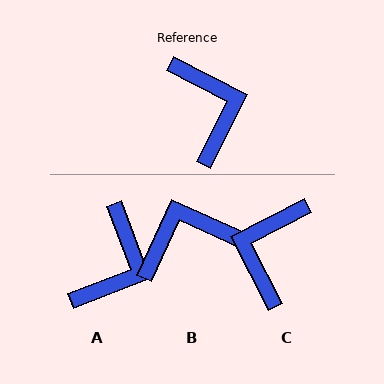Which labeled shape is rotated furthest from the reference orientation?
C, about 144 degrees away.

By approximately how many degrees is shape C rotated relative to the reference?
Approximately 144 degrees counter-clockwise.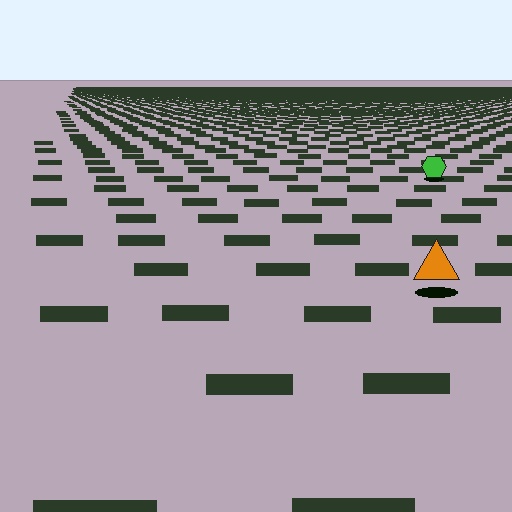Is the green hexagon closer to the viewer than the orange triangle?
No. The orange triangle is closer — you can tell from the texture gradient: the ground texture is coarser near it.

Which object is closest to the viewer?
The orange triangle is closest. The texture marks near it are larger and more spread out.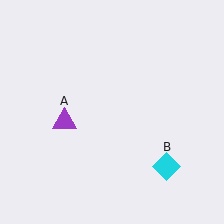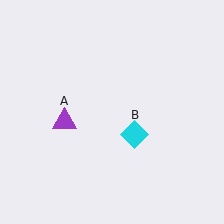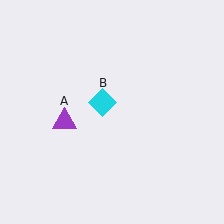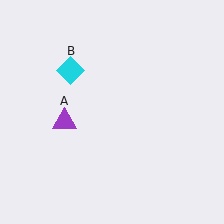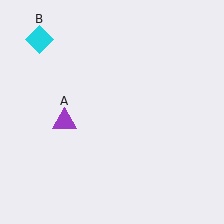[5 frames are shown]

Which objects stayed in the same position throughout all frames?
Purple triangle (object A) remained stationary.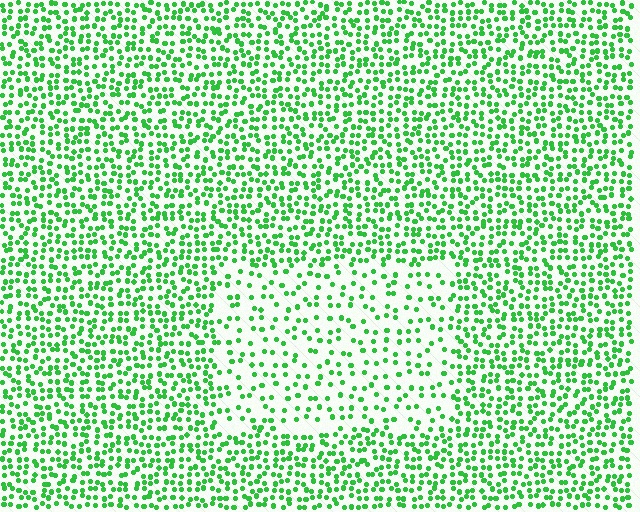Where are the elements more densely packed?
The elements are more densely packed outside the rectangle boundary.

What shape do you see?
I see a rectangle.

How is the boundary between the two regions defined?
The boundary is defined by a change in element density (approximately 2.1x ratio). All elements are the same color, size, and shape.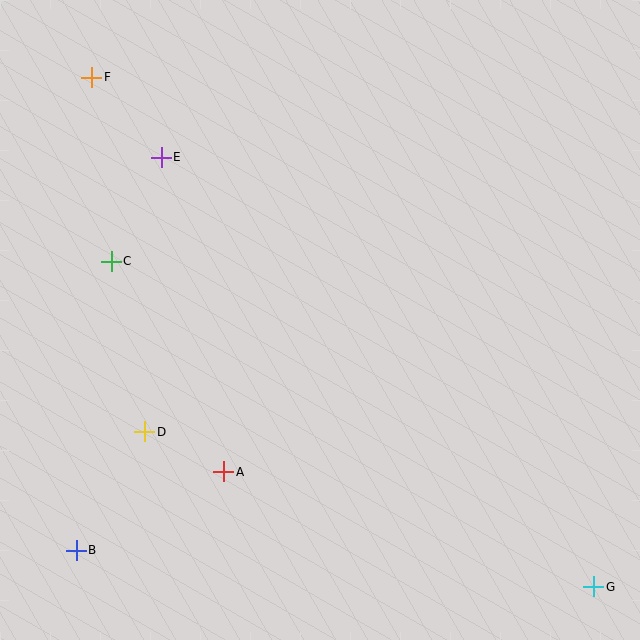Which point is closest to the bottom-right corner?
Point G is closest to the bottom-right corner.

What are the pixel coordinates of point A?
Point A is at (224, 472).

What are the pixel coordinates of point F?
Point F is at (92, 77).